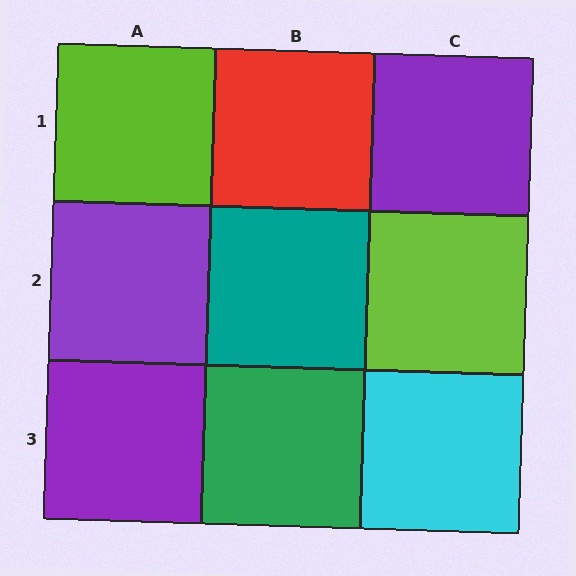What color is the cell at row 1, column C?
Purple.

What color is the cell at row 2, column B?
Teal.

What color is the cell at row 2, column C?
Lime.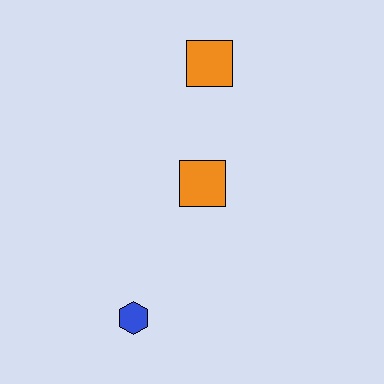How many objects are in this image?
There are 3 objects.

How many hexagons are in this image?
There is 1 hexagon.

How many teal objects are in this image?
There are no teal objects.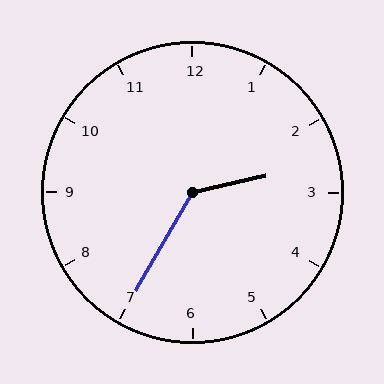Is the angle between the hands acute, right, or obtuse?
It is obtuse.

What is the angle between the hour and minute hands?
Approximately 132 degrees.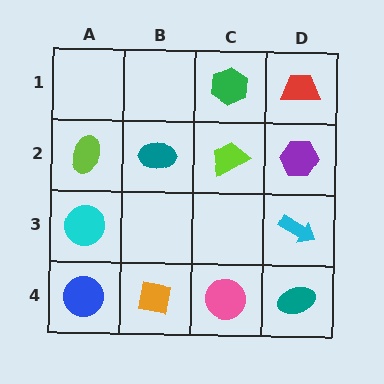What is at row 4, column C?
A pink circle.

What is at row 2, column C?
A lime trapezoid.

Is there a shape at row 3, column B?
No, that cell is empty.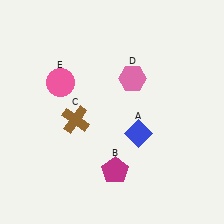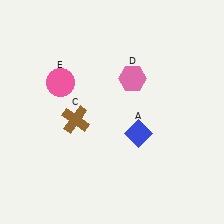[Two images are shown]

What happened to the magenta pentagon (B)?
The magenta pentagon (B) was removed in Image 2. It was in the bottom-right area of Image 1.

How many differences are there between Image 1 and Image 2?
There is 1 difference between the two images.